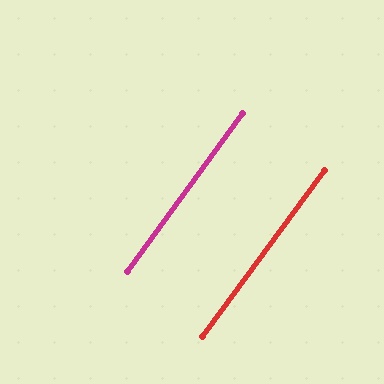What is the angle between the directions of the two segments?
Approximately 0 degrees.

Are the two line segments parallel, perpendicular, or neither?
Parallel — their directions differ by only 0.0°.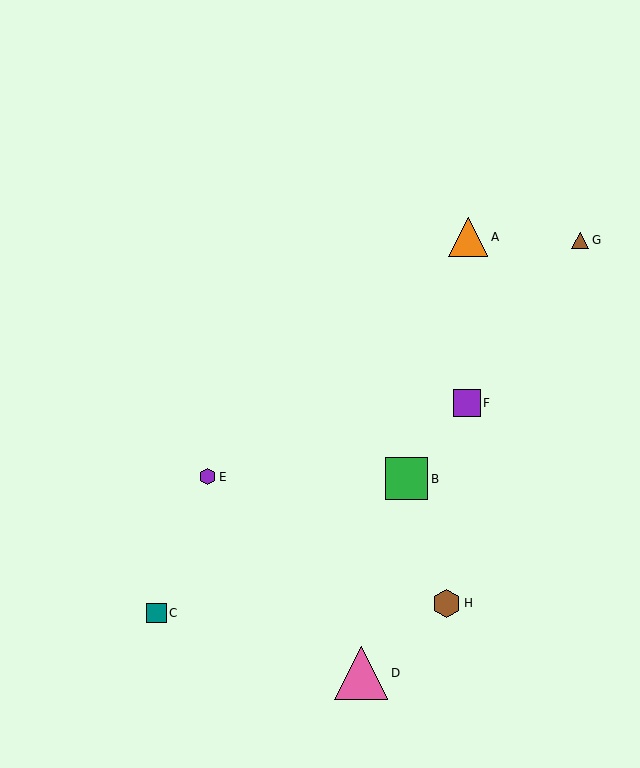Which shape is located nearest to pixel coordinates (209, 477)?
The purple hexagon (labeled E) at (208, 477) is nearest to that location.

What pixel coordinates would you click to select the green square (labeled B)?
Click at (406, 479) to select the green square B.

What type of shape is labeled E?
Shape E is a purple hexagon.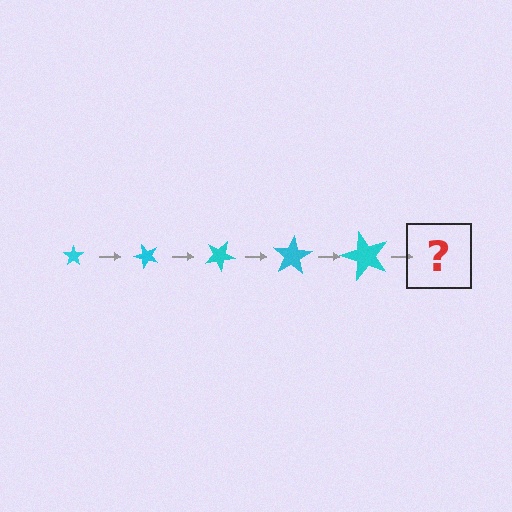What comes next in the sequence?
The next element should be a star, larger than the previous one and rotated 250 degrees from the start.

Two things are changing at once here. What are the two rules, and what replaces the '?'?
The two rules are that the star grows larger each step and it rotates 50 degrees each step. The '?' should be a star, larger than the previous one and rotated 250 degrees from the start.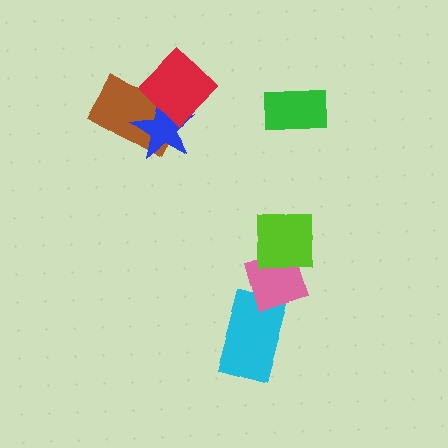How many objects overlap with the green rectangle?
0 objects overlap with the green rectangle.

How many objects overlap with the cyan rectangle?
1 object overlaps with the cyan rectangle.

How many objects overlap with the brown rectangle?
2 objects overlap with the brown rectangle.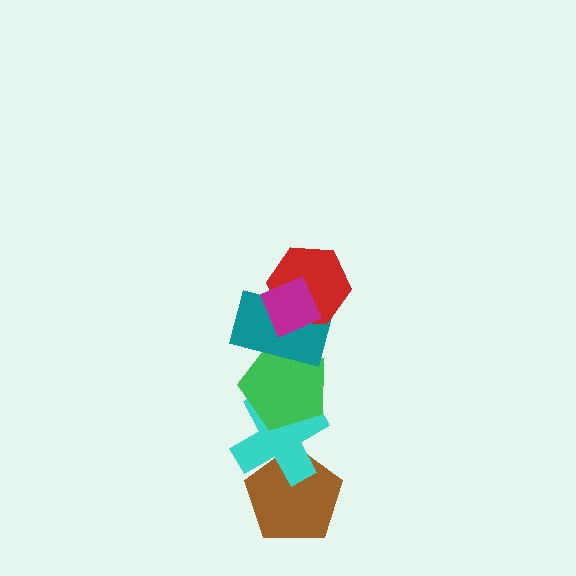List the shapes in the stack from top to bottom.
From top to bottom: the magenta diamond, the red hexagon, the teal rectangle, the green pentagon, the cyan cross, the brown pentagon.